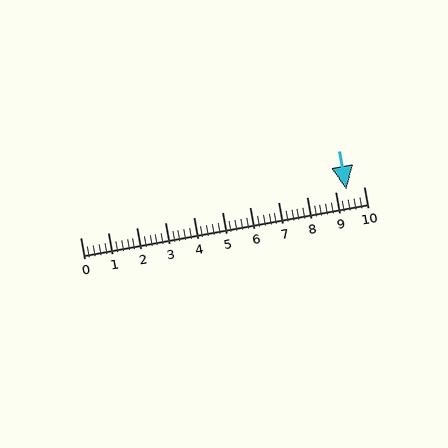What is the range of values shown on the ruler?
The ruler shows values from 0 to 10.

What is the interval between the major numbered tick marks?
The major tick marks are spaced 1 units apart.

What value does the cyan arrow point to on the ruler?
The cyan arrow points to approximately 9.4.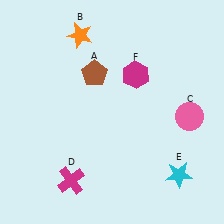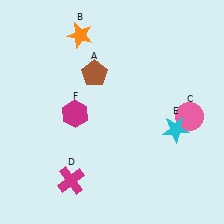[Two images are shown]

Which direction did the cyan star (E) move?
The cyan star (E) moved up.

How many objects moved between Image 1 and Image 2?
2 objects moved between the two images.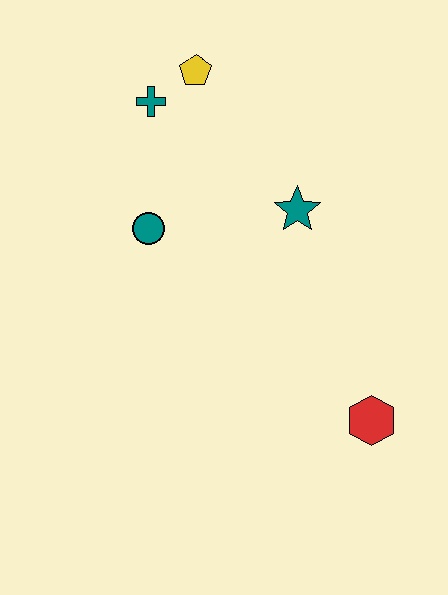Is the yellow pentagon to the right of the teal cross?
Yes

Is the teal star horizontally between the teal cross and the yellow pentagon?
No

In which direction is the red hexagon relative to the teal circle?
The red hexagon is to the right of the teal circle.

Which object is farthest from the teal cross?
The red hexagon is farthest from the teal cross.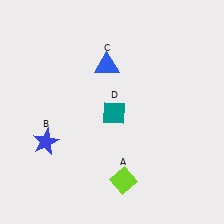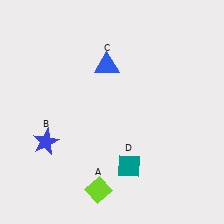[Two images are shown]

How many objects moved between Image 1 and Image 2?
2 objects moved between the two images.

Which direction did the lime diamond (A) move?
The lime diamond (A) moved left.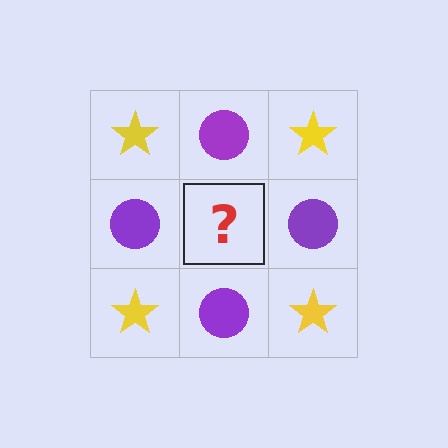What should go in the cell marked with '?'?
The missing cell should contain a yellow star.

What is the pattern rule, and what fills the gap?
The rule is that it alternates yellow star and purple circle in a checkerboard pattern. The gap should be filled with a yellow star.